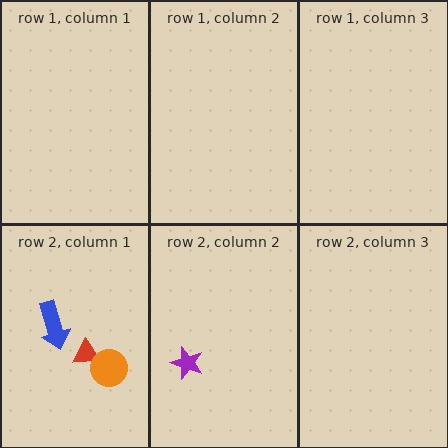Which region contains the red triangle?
The row 2, column 1 region.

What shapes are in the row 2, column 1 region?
The blue arrow, the red triangle, the orange circle.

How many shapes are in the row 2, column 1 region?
3.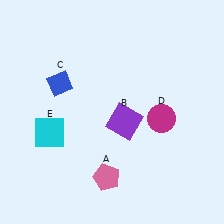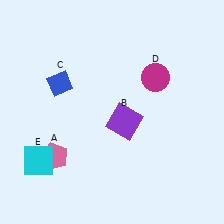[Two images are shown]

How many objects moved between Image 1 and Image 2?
3 objects moved between the two images.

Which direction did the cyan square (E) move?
The cyan square (E) moved down.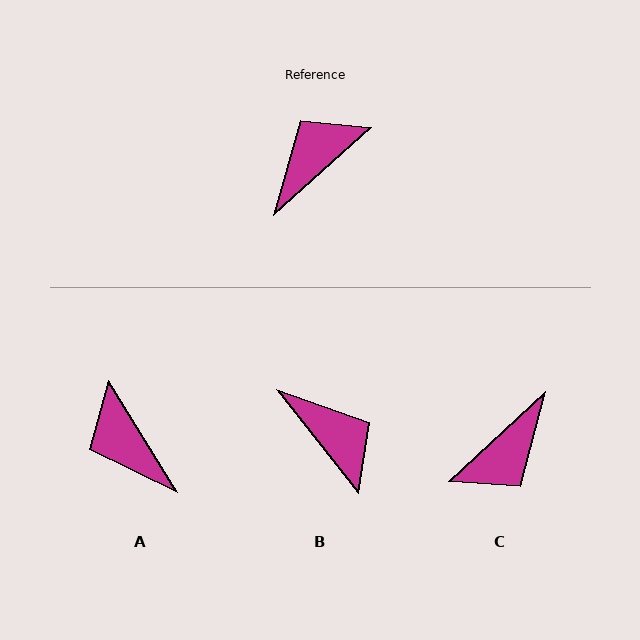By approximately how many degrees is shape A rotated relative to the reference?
Approximately 79 degrees counter-clockwise.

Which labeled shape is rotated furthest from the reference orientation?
C, about 179 degrees away.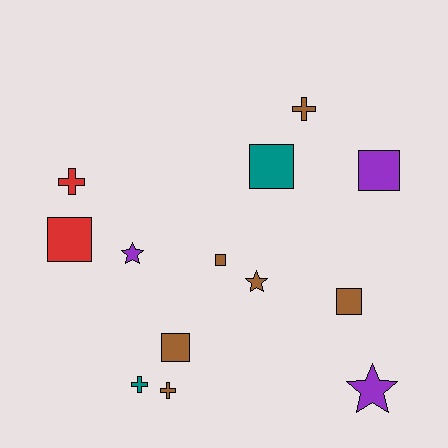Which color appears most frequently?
Brown, with 6 objects.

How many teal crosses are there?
There is 1 teal cross.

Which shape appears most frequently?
Square, with 6 objects.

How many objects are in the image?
There are 13 objects.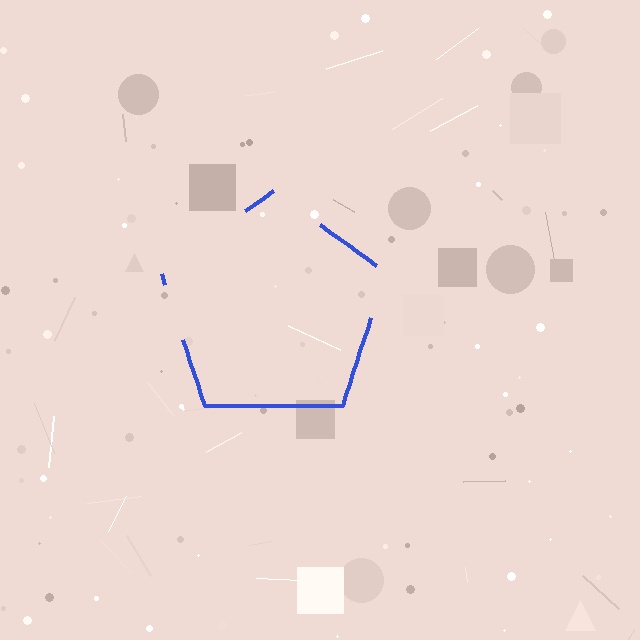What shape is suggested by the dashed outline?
The dashed outline suggests a pentagon.